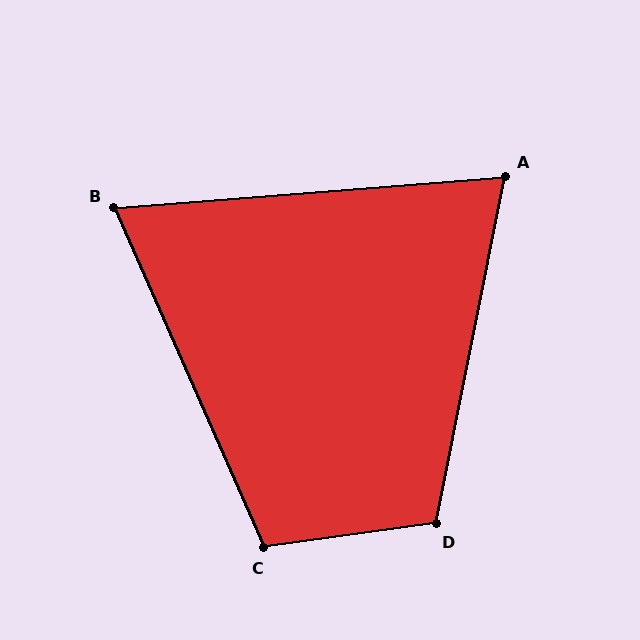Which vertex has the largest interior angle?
D, at approximately 109 degrees.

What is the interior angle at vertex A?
Approximately 74 degrees (acute).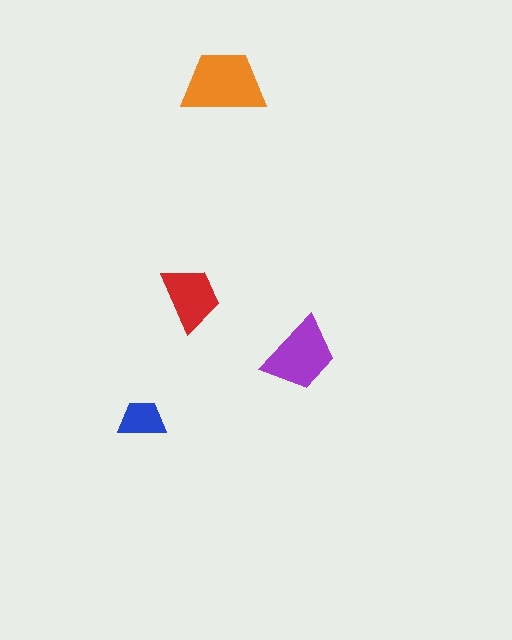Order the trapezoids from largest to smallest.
the orange one, the purple one, the red one, the blue one.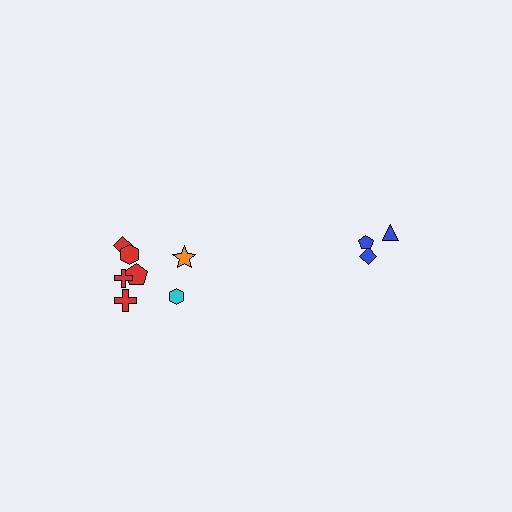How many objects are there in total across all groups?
There are 10 objects.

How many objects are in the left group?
There are 7 objects.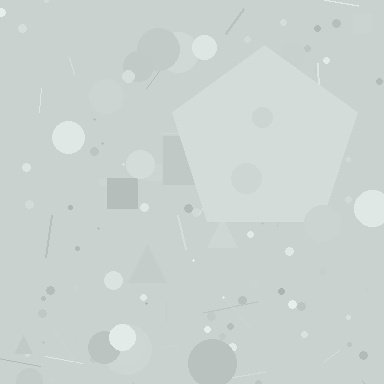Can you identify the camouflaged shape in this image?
The camouflaged shape is a pentagon.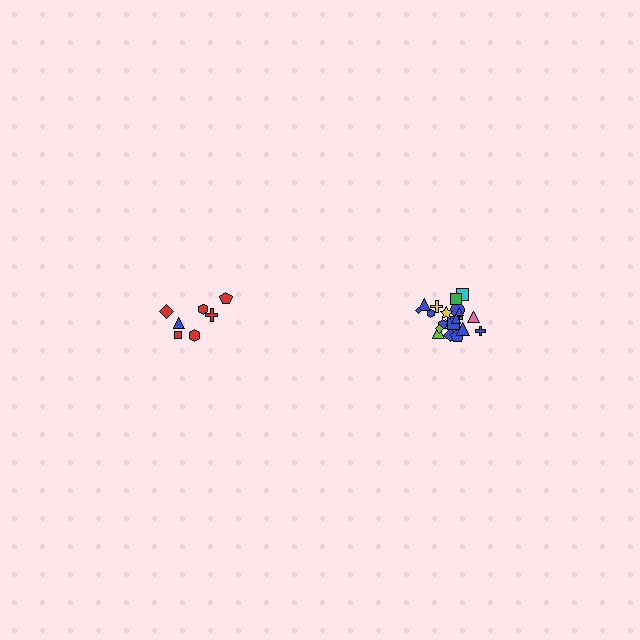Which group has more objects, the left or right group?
The right group.